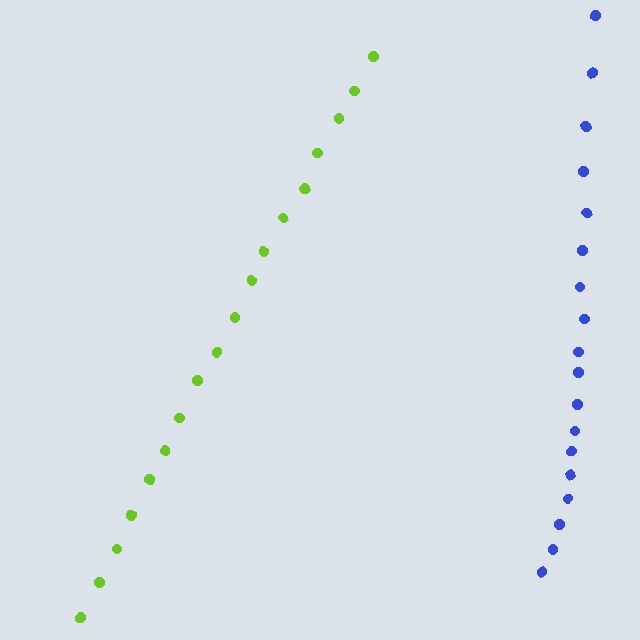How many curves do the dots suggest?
There are 2 distinct paths.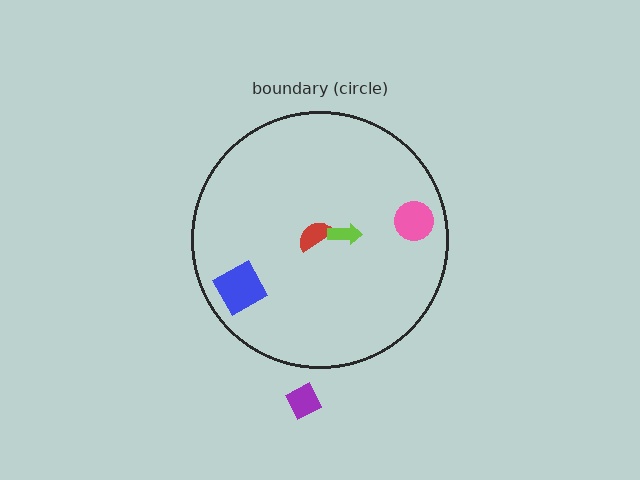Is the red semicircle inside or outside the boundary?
Inside.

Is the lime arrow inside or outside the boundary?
Inside.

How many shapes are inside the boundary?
4 inside, 1 outside.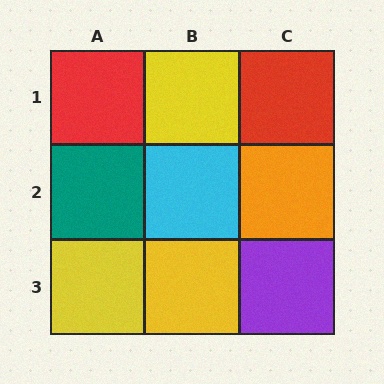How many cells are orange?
1 cell is orange.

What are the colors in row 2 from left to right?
Teal, cyan, orange.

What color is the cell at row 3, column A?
Yellow.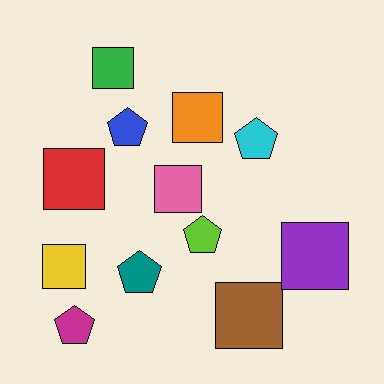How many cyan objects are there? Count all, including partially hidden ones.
There is 1 cyan object.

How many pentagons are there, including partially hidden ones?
There are 5 pentagons.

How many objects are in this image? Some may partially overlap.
There are 12 objects.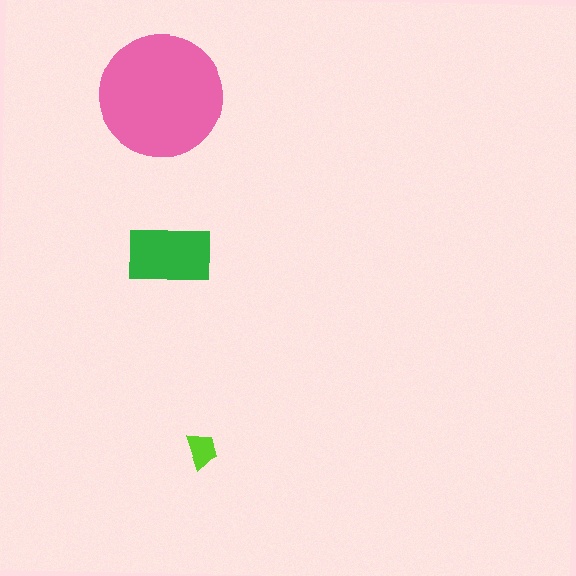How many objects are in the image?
There are 3 objects in the image.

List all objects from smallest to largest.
The lime trapezoid, the green rectangle, the pink circle.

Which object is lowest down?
The lime trapezoid is bottommost.